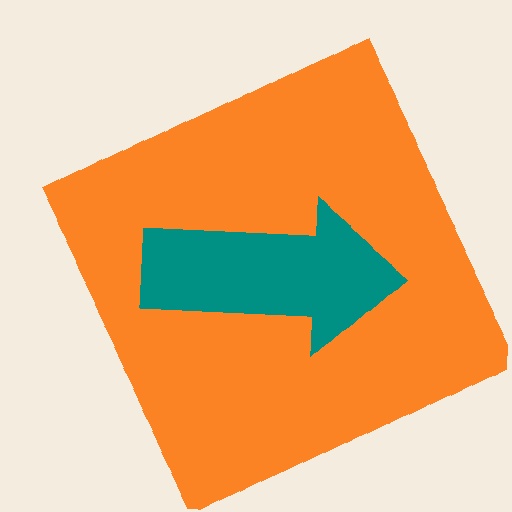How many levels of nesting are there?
2.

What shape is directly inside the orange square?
The teal arrow.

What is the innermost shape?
The teal arrow.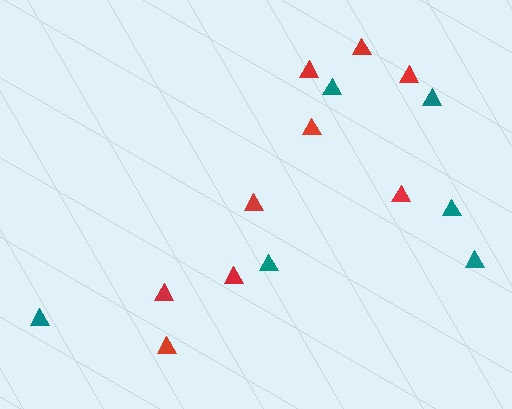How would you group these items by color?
There are 2 groups: one group of red triangles (9) and one group of teal triangles (6).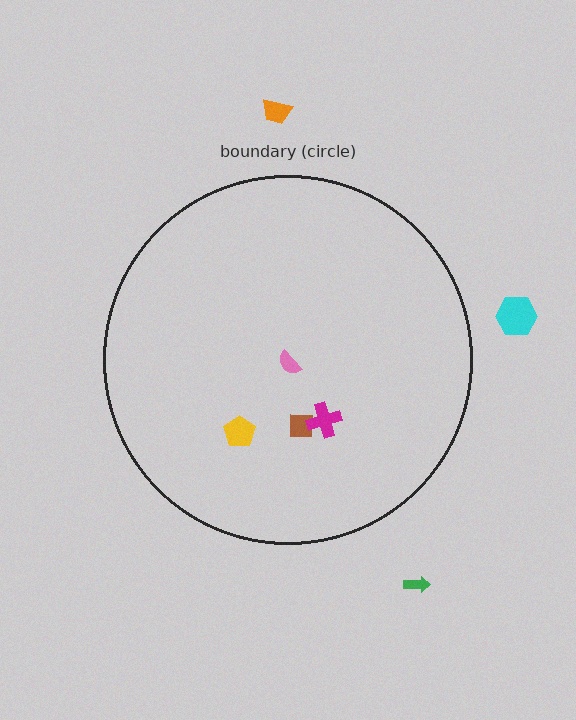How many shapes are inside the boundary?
4 inside, 3 outside.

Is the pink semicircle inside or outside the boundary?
Inside.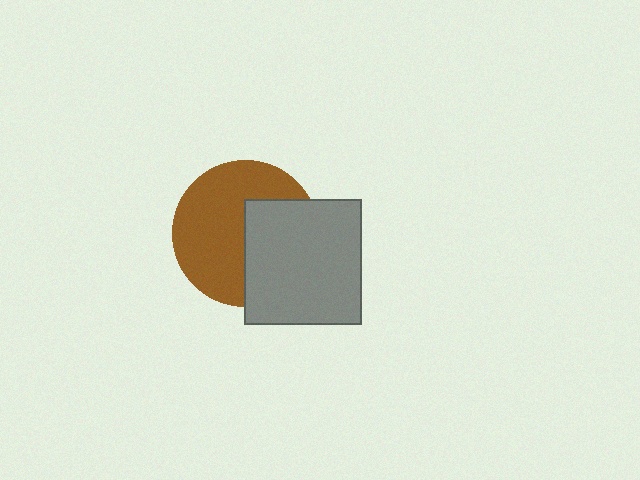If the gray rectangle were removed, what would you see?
You would see the complete brown circle.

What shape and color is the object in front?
The object in front is a gray rectangle.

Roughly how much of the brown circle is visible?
About half of it is visible (roughly 59%).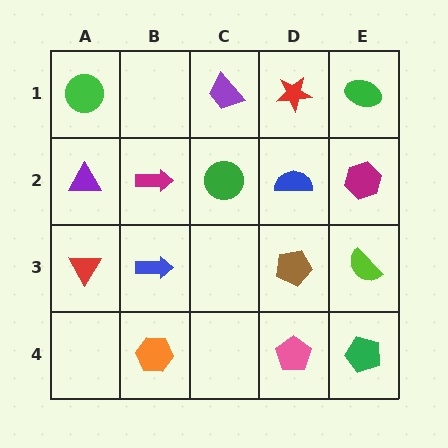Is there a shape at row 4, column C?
No, that cell is empty.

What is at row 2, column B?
A magenta arrow.